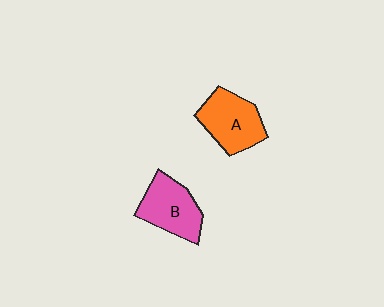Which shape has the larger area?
Shape A (orange).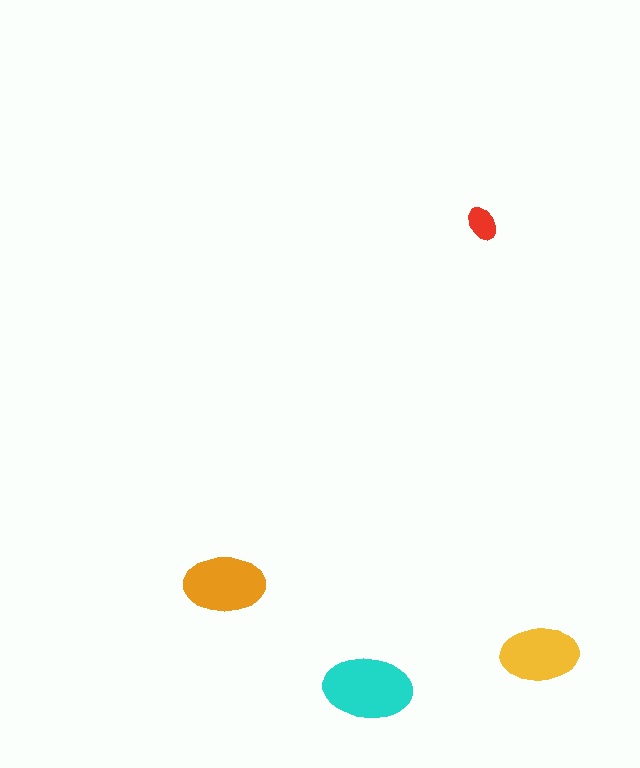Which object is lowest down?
The cyan ellipse is bottommost.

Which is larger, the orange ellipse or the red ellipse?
The orange one.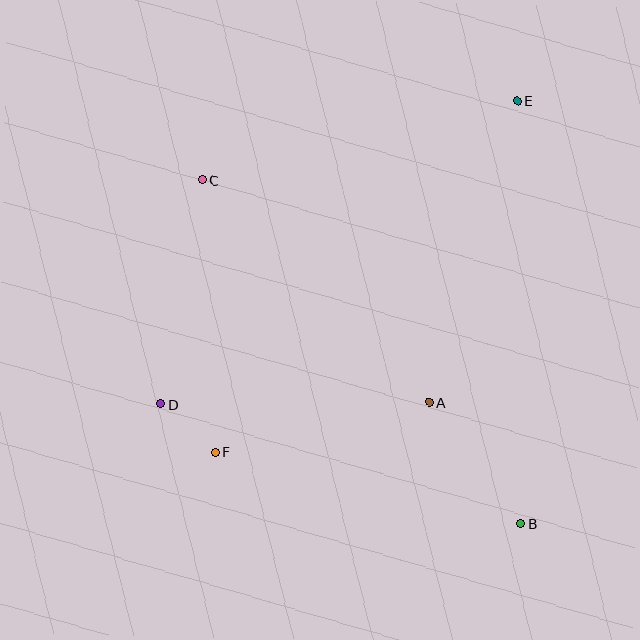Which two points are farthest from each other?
Points B and C are farthest from each other.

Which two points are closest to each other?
Points D and F are closest to each other.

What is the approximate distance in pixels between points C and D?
The distance between C and D is approximately 228 pixels.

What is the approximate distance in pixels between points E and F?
The distance between E and F is approximately 463 pixels.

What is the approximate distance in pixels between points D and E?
The distance between D and E is approximately 468 pixels.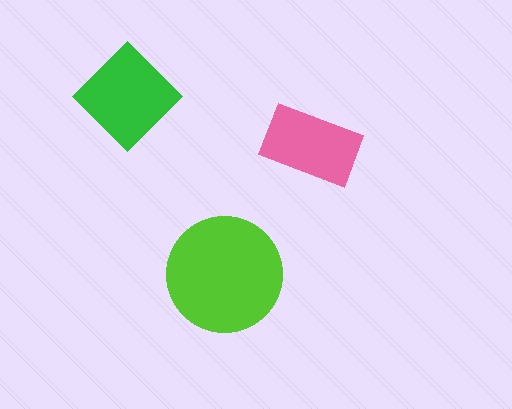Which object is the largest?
The lime circle.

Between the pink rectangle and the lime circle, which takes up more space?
The lime circle.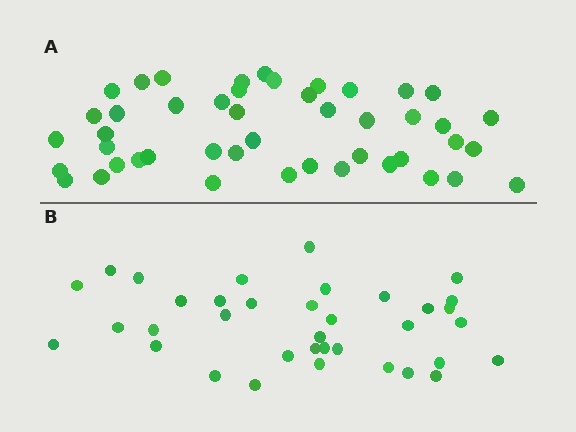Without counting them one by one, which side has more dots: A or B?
Region A (the top region) has more dots.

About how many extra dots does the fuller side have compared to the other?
Region A has roughly 10 or so more dots than region B.